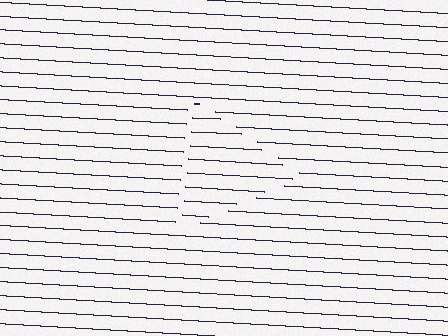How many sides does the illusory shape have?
3 sides — the line-ends trace a triangle.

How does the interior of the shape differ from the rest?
The interior of the shape contains the same grating, shifted by half a period — the contour is defined by the phase discontinuity where line-ends from the inner and outer gratings abut.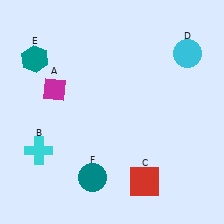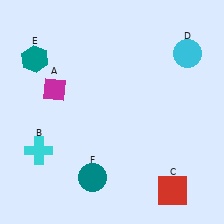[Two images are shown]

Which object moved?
The red square (C) moved right.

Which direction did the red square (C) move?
The red square (C) moved right.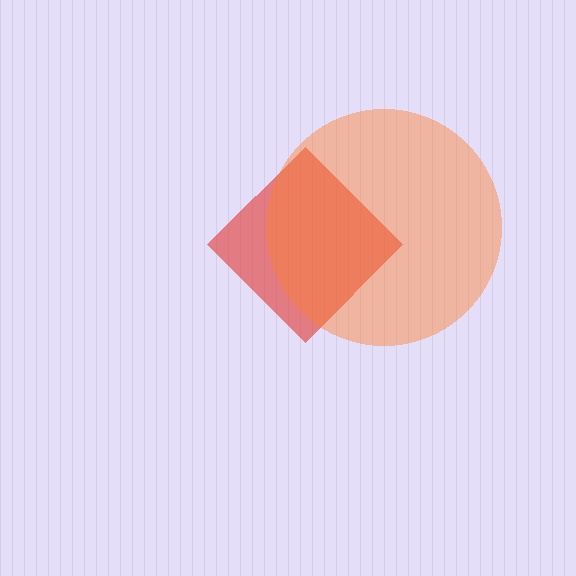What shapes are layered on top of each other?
The layered shapes are: a red diamond, an orange circle.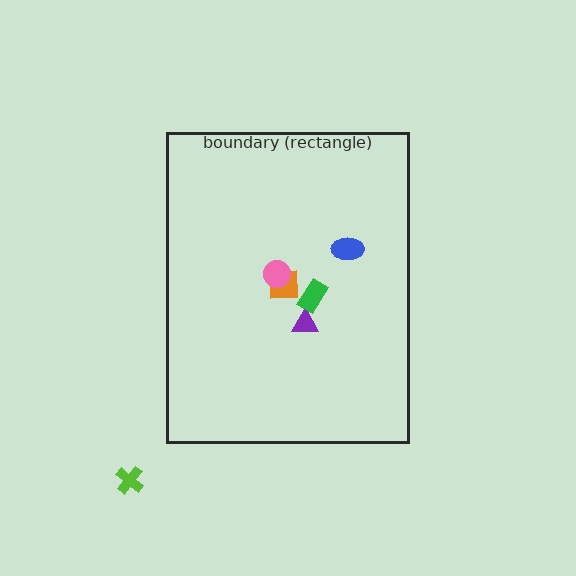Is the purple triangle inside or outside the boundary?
Inside.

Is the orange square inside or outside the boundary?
Inside.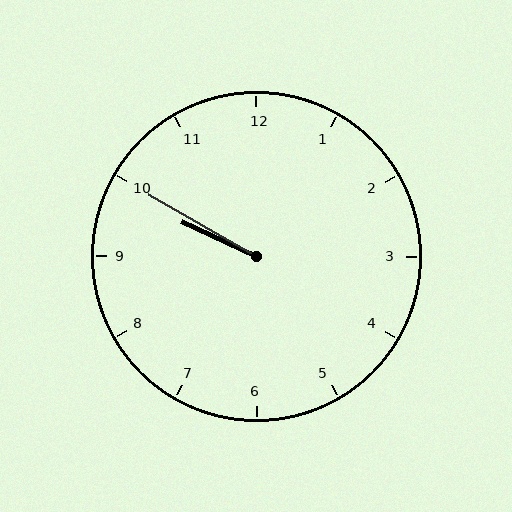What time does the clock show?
9:50.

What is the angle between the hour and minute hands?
Approximately 5 degrees.